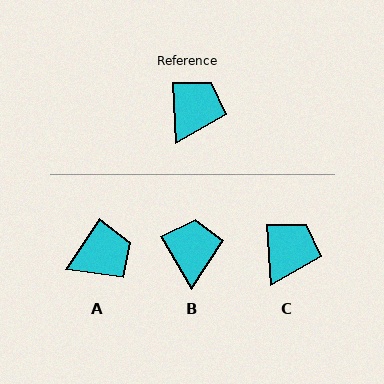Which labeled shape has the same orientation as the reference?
C.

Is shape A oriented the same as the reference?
No, it is off by about 37 degrees.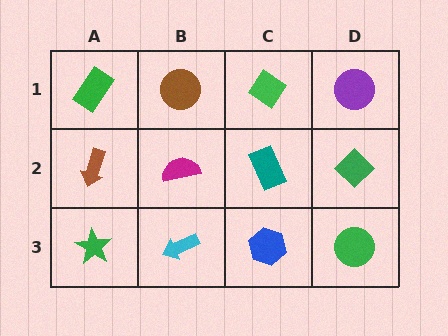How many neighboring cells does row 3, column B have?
3.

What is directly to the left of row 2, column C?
A magenta semicircle.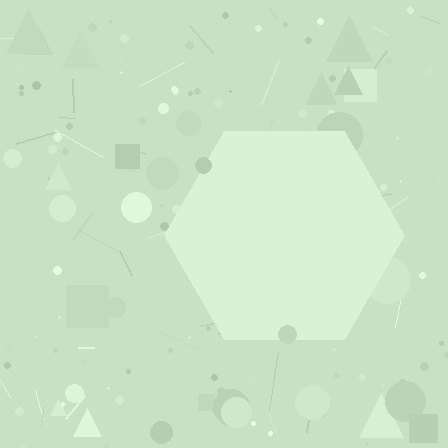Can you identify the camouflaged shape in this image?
The camouflaged shape is a hexagon.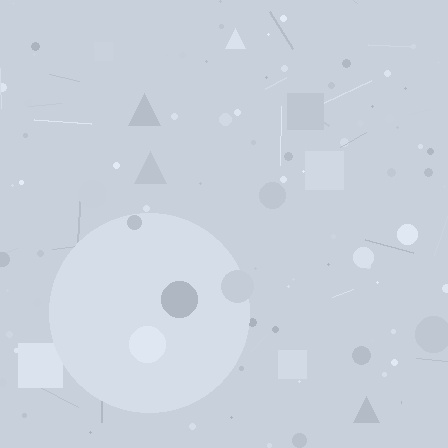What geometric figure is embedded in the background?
A circle is embedded in the background.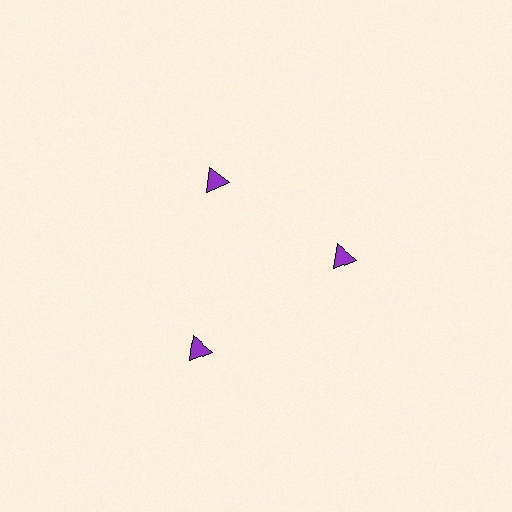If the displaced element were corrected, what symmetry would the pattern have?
It would have 3-fold rotational symmetry — the pattern would map onto itself every 120 degrees.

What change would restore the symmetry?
The symmetry would be restored by moving it inward, back onto the ring so that all 3 triangles sit at equal angles and equal distance from the center.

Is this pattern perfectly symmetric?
No. The 3 purple triangles are arranged in a ring, but one element near the 7 o'clock position is pushed outward from the center, breaking the 3-fold rotational symmetry.